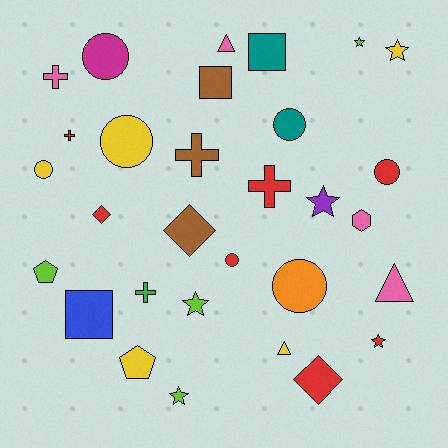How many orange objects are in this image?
There is 1 orange object.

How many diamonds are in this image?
There are 3 diamonds.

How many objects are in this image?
There are 30 objects.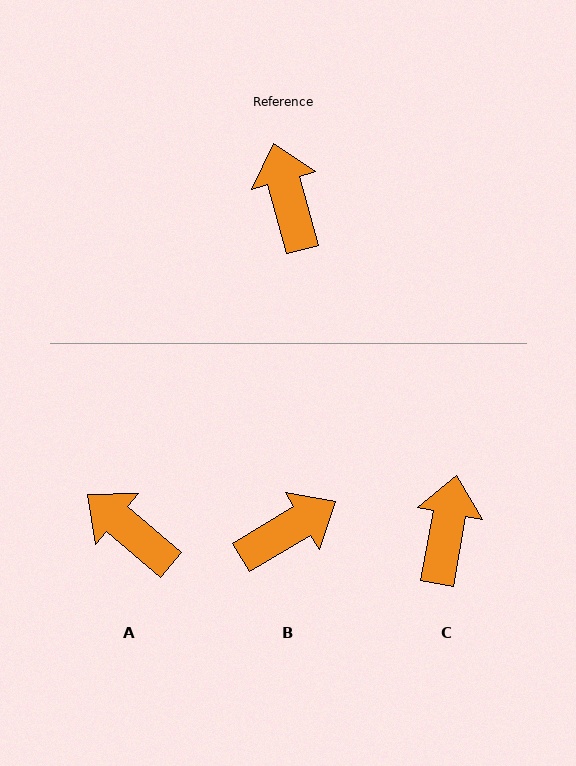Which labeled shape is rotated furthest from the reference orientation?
B, about 74 degrees away.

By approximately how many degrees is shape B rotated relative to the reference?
Approximately 74 degrees clockwise.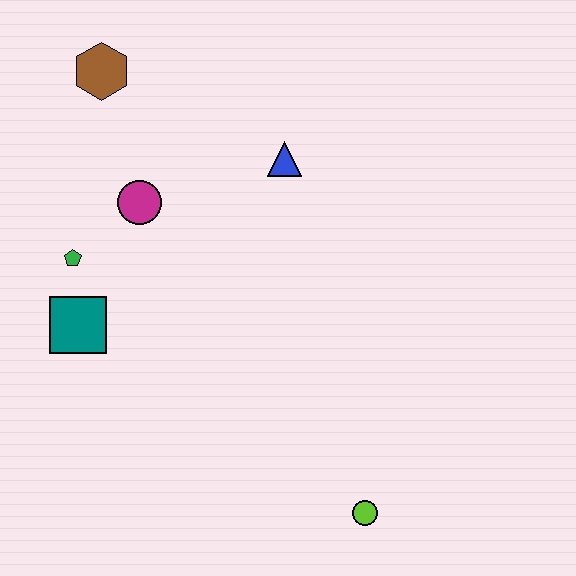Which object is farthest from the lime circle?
The brown hexagon is farthest from the lime circle.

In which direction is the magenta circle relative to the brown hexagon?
The magenta circle is below the brown hexagon.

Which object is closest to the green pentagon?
The teal square is closest to the green pentagon.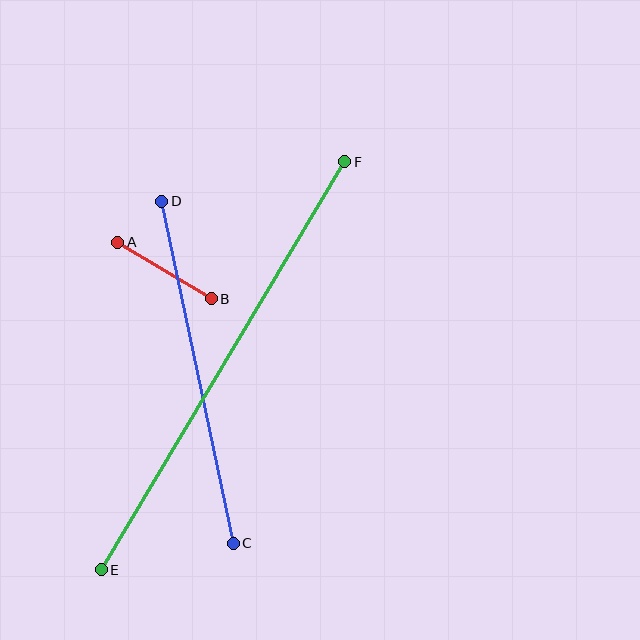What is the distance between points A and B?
The distance is approximately 109 pixels.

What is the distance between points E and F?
The distance is approximately 475 pixels.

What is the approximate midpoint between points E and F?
The midpoint is at approximately (223, 366) pixels.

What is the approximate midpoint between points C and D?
The midpoint is at approximately (198, 372) pixels.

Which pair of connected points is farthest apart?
Points E and F are farthest apart.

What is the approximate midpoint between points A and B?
The midpoint is at approximately (165, 270) pixels.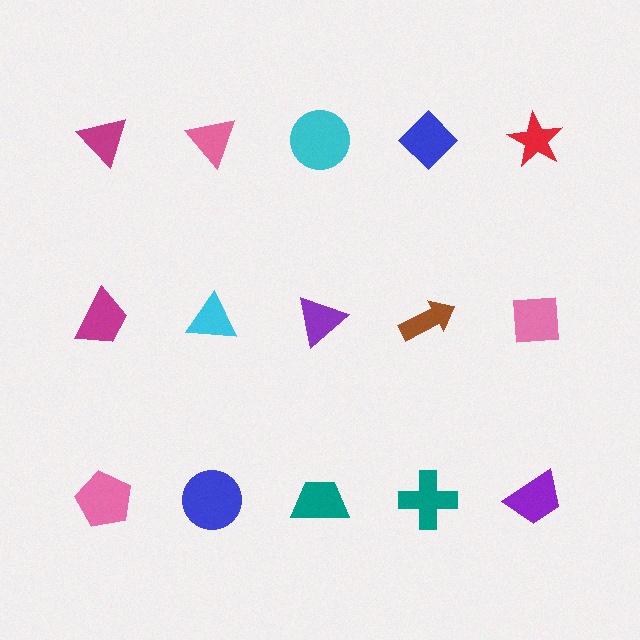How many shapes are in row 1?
5 shapes.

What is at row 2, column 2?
A cyan triangle.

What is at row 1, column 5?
A red star.